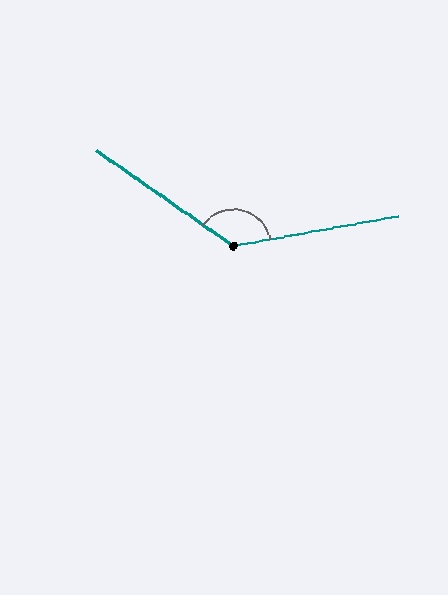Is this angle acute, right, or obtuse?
It is obtuse.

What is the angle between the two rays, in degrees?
Approximately 135 degrees.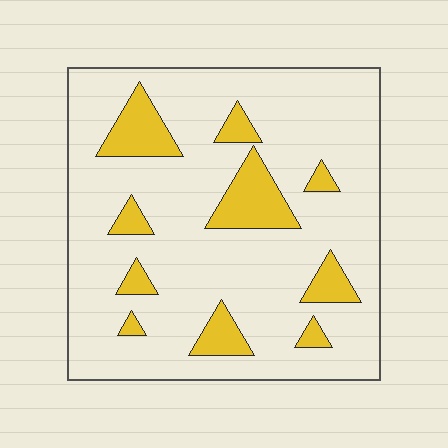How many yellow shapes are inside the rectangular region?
10.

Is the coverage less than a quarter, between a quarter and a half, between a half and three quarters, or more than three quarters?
Less than a quarter.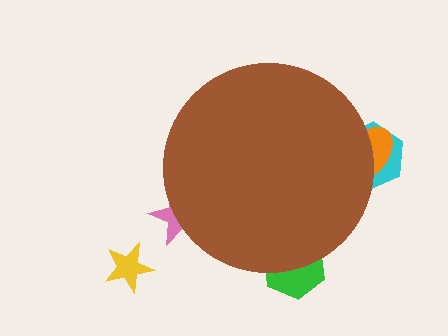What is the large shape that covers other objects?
A brown circle.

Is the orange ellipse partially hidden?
Yes, the orange ellipse is partially hidden behind the brown circle.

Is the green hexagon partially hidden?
Yes, the green hexagon is partially hidden behind the brown circle.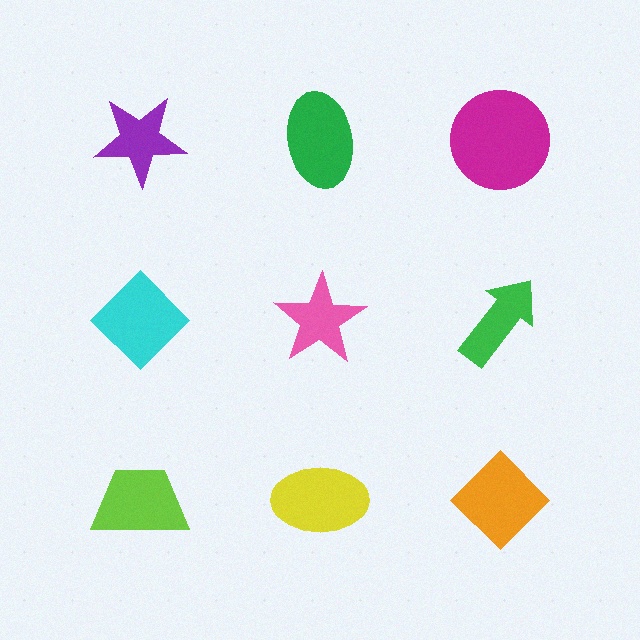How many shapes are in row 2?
3 shapes.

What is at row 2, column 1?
A cyan diamond.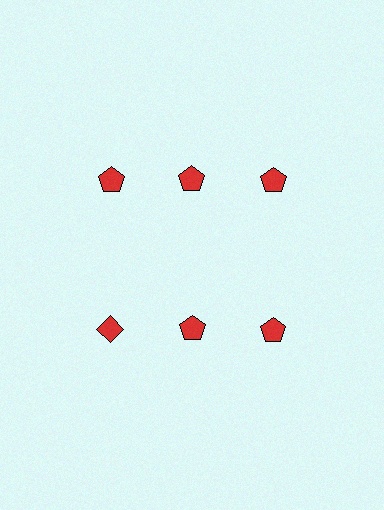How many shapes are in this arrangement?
There are 6 shapes arranged in a grid pattern.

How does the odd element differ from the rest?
It has a different shape: diamond instead of pentagon.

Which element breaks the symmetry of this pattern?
The red diamond in the second row, leftmost column breaks the symmetry. All other shapes are red pentagons.